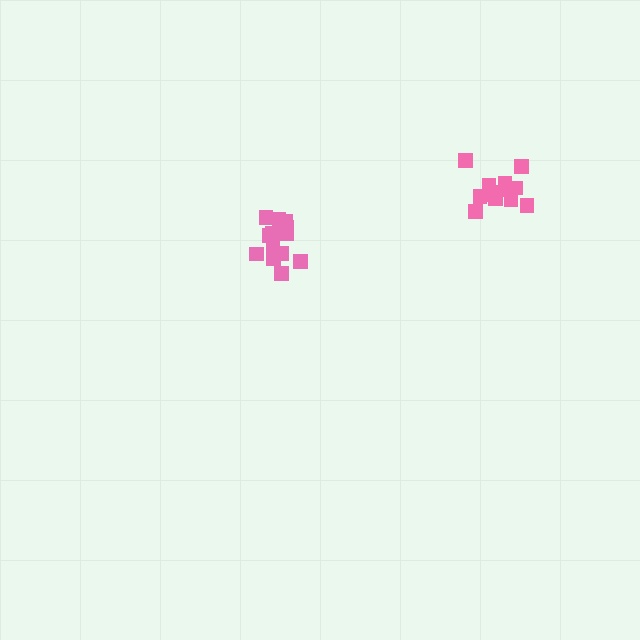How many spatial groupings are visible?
There are 2 spatial groupings.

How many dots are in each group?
Group 1: 14 dots, Group 2: 13 dots (27 total).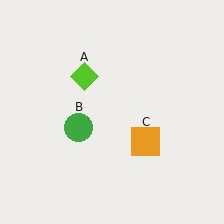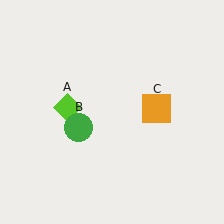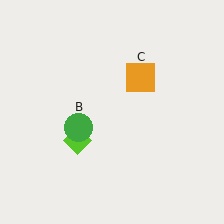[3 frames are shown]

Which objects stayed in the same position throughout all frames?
Green circle (object B) remained stationary.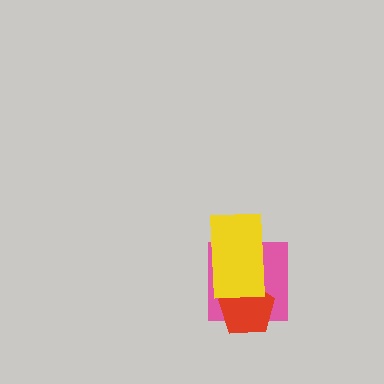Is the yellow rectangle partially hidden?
No, no other shape covers it.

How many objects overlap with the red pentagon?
2 objects overlap with the red pentagon.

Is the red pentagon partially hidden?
Yes, it is partially covered by another shape.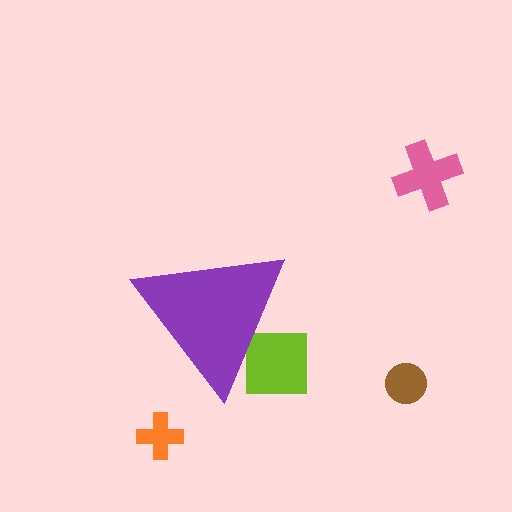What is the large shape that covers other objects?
A purple triangle.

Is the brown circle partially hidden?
No, the brown circle is fully visible.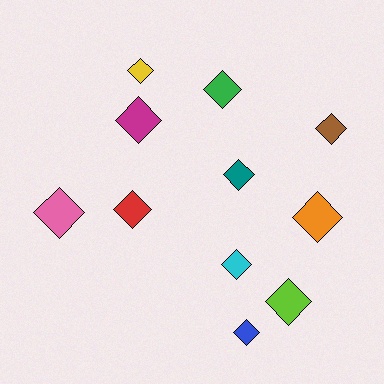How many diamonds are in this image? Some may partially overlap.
There are 11 diamonds.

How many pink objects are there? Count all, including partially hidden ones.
There is 1 pink object.